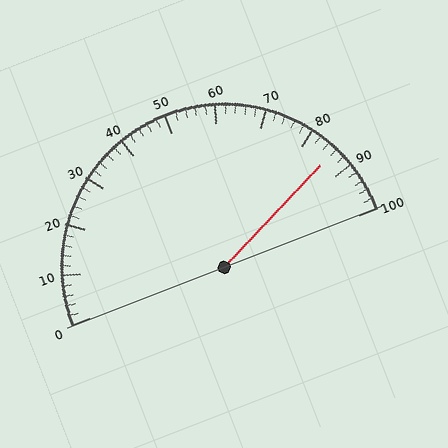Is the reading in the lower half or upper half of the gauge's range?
The reading is in the upper half of the range (0 to 100).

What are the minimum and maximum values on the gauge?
The gauge ranges from 0 to 100.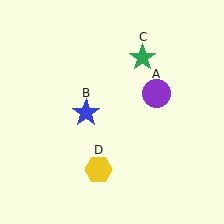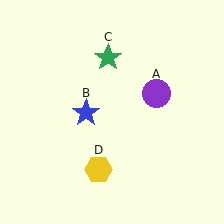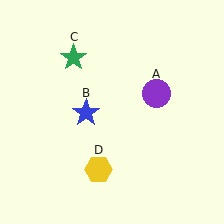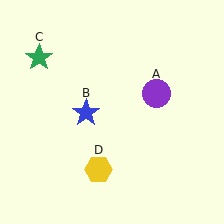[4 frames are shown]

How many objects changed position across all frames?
1 object changed position: green star (object C).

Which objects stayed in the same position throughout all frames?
Purple circle (object A) and blue star (object B) and yellow hexagon (object D) remained stationary.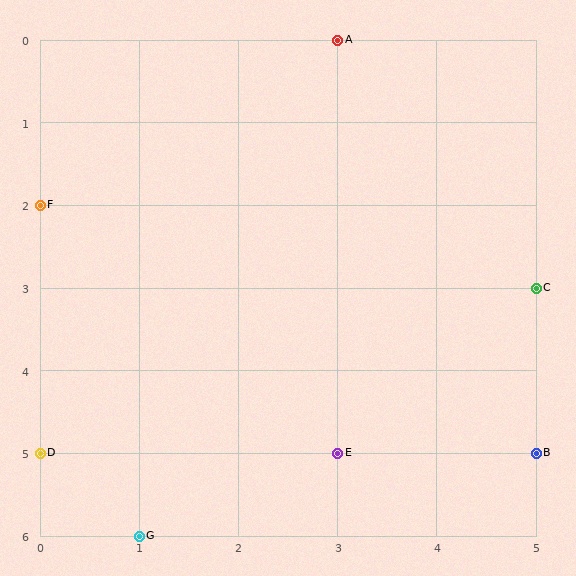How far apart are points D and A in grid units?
Points D and A are 3 columns and 5 rows apart (about 5.8 grid units diagonally).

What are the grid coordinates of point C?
Point C is at grid coordinates (5, 3).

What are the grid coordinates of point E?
Point E is at grid coordinates (3, 5).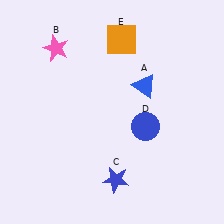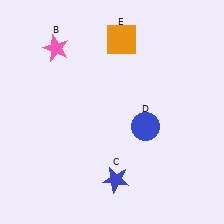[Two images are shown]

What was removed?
The blue triangle (A) was removed in Image 2.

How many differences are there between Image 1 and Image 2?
There is 1 difference between the two images.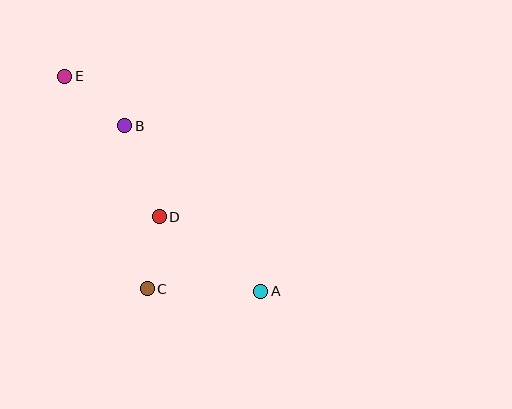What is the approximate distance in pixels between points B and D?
The distance between B and D is approximately 97 pixels.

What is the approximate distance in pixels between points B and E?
The distance between B and E is approximately 77 pixels.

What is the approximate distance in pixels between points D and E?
The distance between D and E is approximately 169 pixels.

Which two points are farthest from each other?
Points A and E are farthest from each other.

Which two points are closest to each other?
Points C and D are closest to each other.